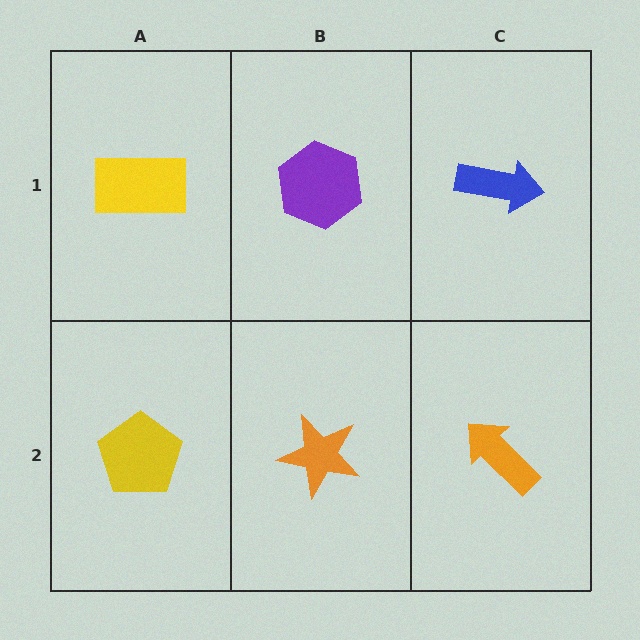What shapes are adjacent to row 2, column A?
A yellow rectangle (row 1, column A), an orange star (row 2, column B).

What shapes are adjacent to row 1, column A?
A yellow pentagon (row 2, column A), a purple hexagon (row 1, column B).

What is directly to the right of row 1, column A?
A purple hexagon.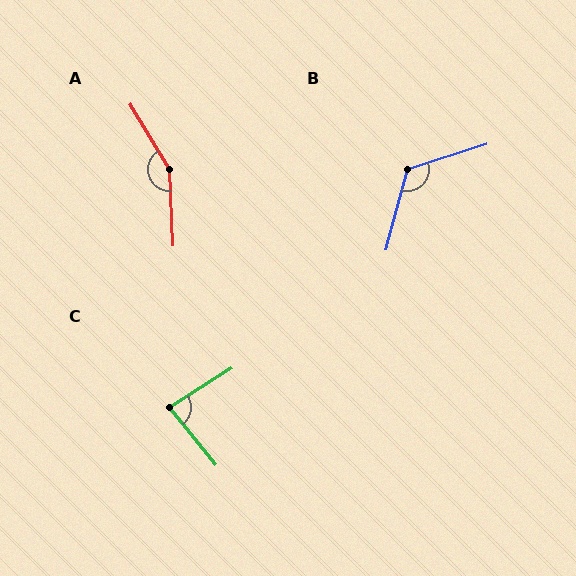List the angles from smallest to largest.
C (83°), B (122°), A (151°).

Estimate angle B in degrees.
Approximately 122 degrees.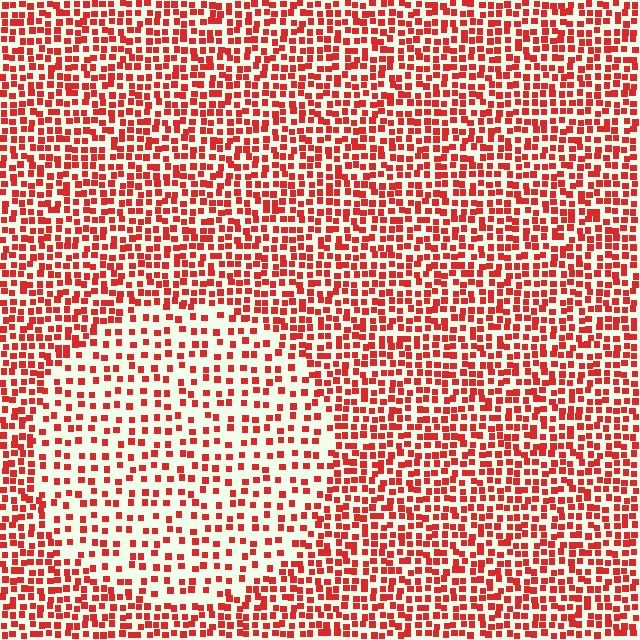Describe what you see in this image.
The image contains small red elements arranged at two different densities. A circle-shaped region is visible where the elements are less densely packed than the surrounding area.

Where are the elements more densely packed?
The elements are more densely packed outside the circle boundary.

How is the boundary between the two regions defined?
The boundary is defined by a change in element density (approximately 1.9x ratio). All elements are the same color, size, and shape.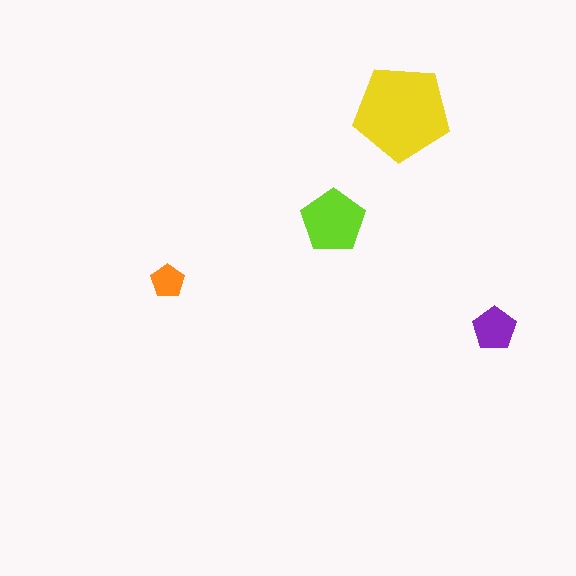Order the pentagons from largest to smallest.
the yellow one, the lime one, the purple one, the orange one.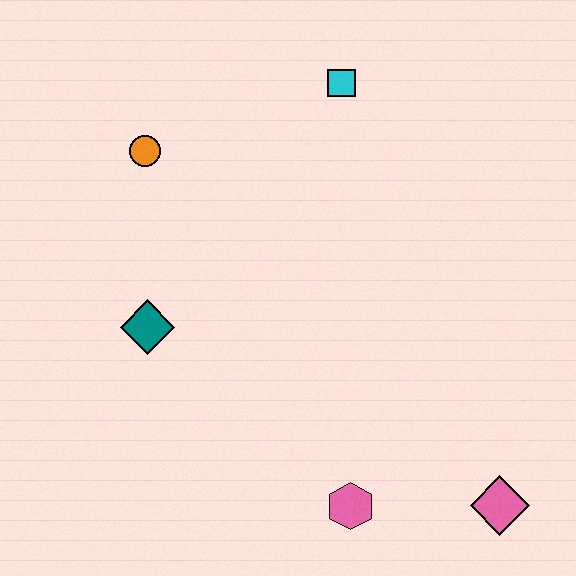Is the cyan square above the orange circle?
Yes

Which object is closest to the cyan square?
The orange circle is closest to the cyan square.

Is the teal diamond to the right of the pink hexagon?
No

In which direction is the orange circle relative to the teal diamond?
The orange circle is above the teal diamond.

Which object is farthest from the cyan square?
The pink diamond is farthest from the cyan square.